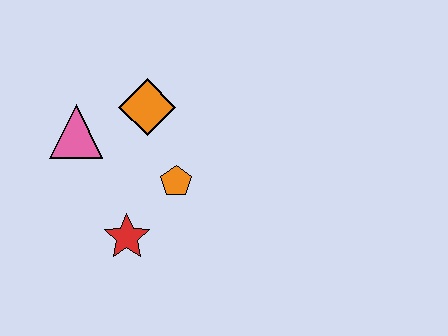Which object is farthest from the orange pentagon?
The pink triangle is farthest from the orange pentagon.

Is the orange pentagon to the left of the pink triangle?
No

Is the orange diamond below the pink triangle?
No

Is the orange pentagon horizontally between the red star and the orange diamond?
No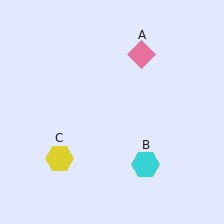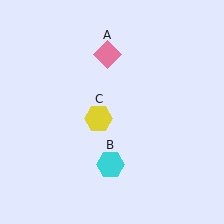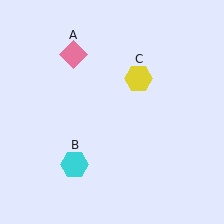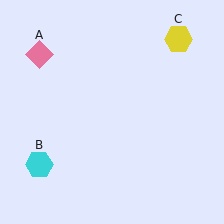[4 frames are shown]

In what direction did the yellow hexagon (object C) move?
The yellow hexagon (object C) moved up and to the right.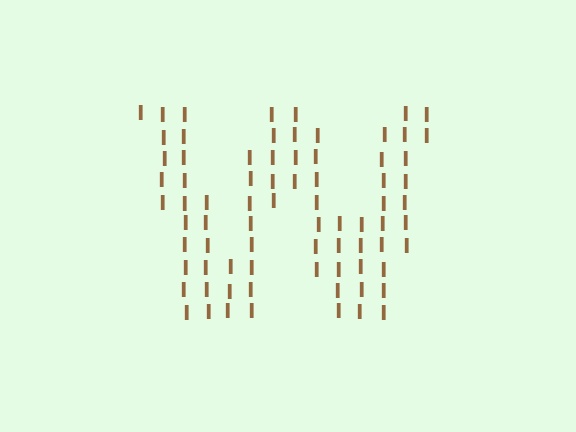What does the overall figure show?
The overall figure shows the letter W.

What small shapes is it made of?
It is made of small letter I's.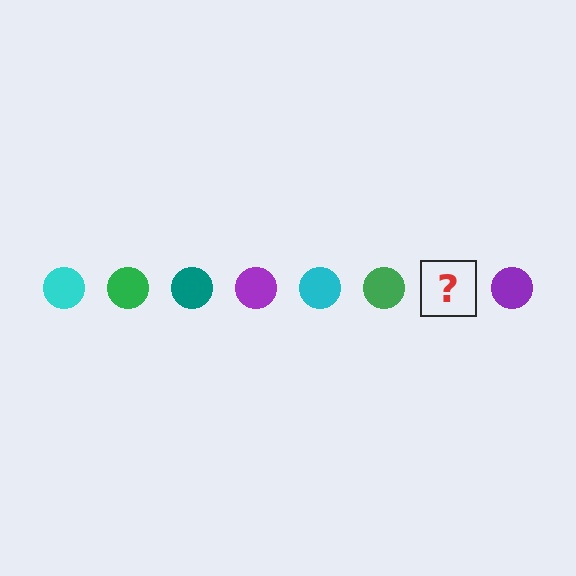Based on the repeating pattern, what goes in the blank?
The blank should be a teal circle.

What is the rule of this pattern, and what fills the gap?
The rule is that the pattern cycles through cyan, green, teal, purple circles. The gap should be filled with a teal circle.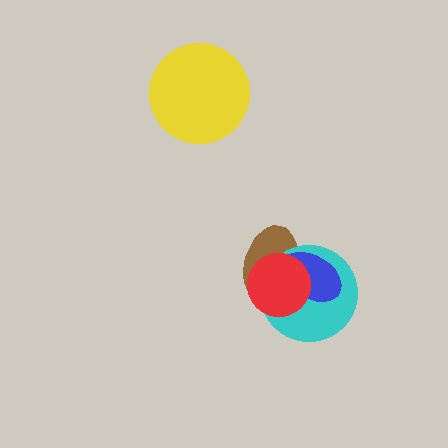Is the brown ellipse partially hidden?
Yes, it is partially covered by another shape.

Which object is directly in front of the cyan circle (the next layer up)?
The blue ellipse is directly in front of the cyan circle.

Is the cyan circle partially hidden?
Yes, it is partially covered by another shape.